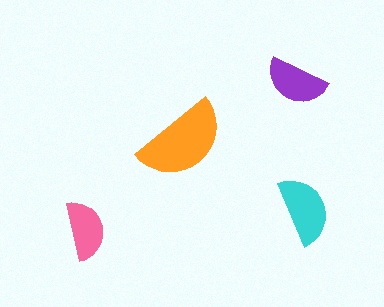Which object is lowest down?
The pink semicircle is bottommost.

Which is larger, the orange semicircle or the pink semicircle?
The orange one.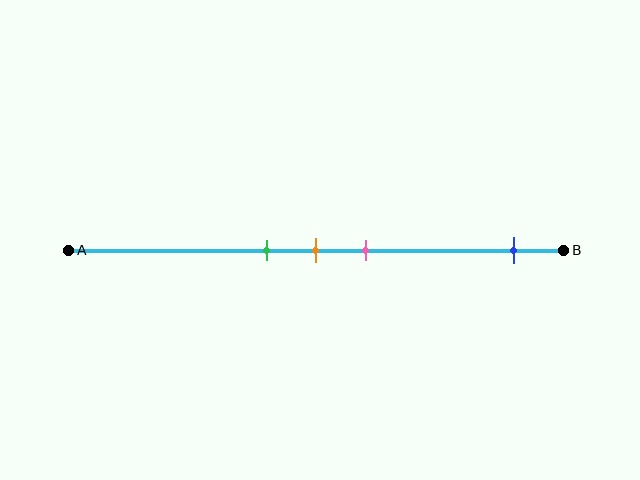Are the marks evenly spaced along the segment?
No, the marks are not evenly spaced.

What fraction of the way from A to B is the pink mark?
The pink mark is approximately 60% (0.6) of the way from A to B.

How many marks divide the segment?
There are 4 marks dividing the segment.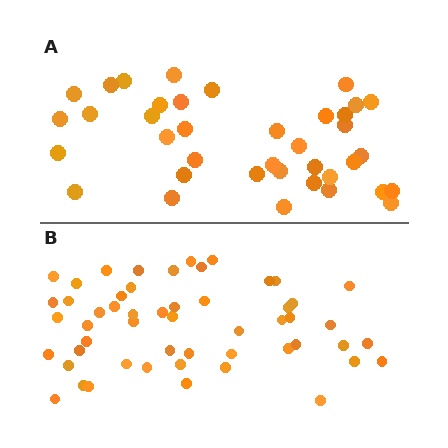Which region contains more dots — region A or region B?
Region B (the bottom region) has more dots.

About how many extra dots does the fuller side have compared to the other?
Region B has approximately 15 more dots than region A.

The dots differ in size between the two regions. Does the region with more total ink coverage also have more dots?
No. Region A has more total ink coverage because its dots are larger, but region B actually contains more individual dots. Total area can be misleading — the number of items is what matters here.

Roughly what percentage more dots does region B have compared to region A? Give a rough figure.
About 40% more.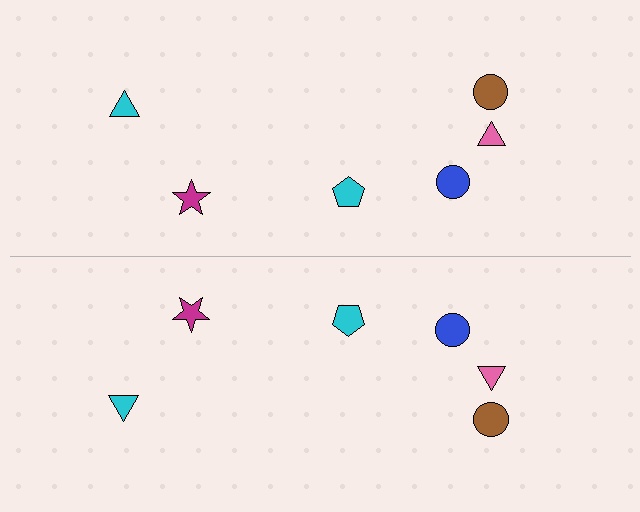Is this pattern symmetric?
Yes, this pattern has bilateral (reflection) symmetry.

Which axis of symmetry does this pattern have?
The pattern has a horizontal axis of symmetry running through the center of the image.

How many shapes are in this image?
There are 12 shapes in this image.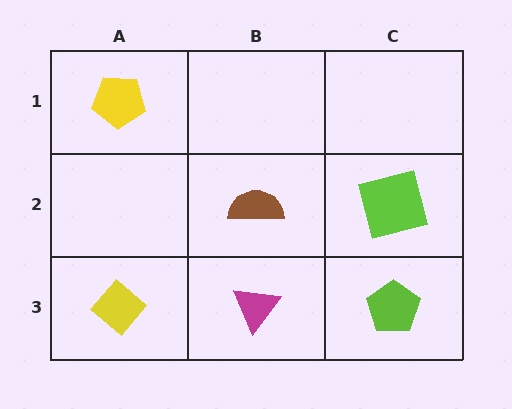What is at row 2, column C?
A lime square.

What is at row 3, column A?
A yellow diamond.